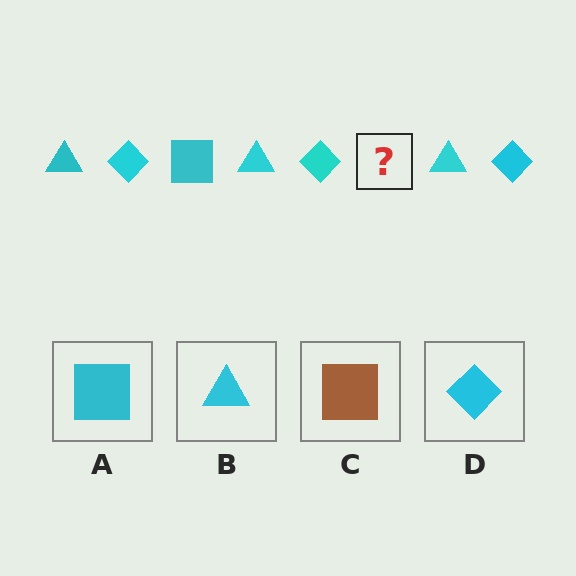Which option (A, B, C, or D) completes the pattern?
A.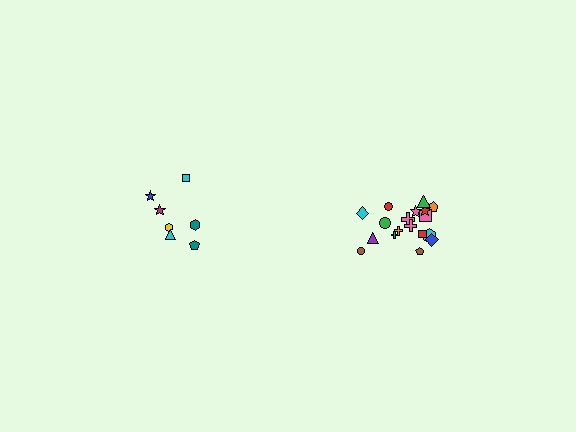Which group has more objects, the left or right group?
The right group.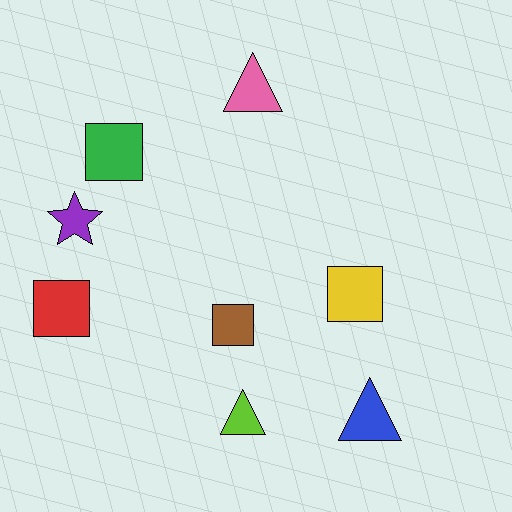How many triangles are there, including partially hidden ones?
There are 3 triangles.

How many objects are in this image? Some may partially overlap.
There are 8 objects.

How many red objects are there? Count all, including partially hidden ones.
There is 1 red object.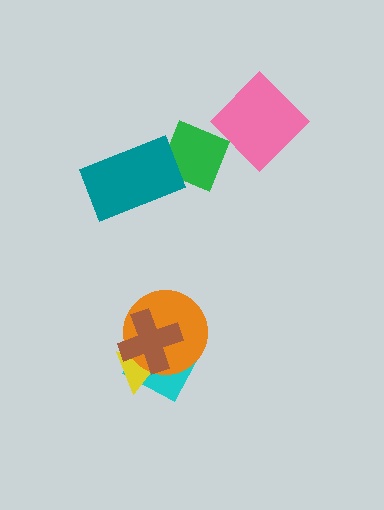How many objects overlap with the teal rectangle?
1 object overlaps with the teal rectangle.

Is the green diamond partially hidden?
Yes, it is partially covered by another shape.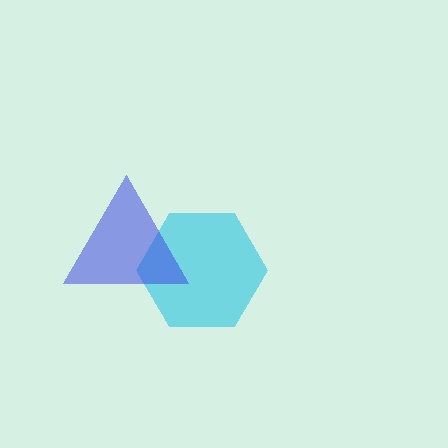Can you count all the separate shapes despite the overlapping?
Yes, there are 2 separate shapes.